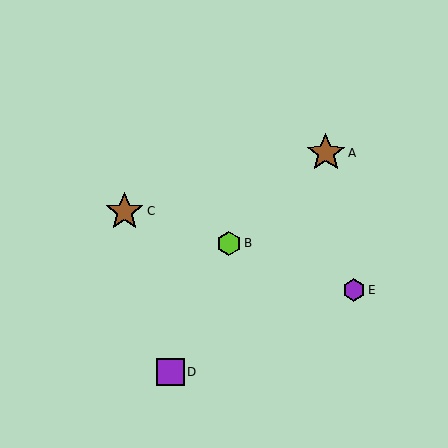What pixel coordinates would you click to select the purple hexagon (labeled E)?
Click at (354, 290) to select the purple hexagon E.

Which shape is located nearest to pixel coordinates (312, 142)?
The brown star (labeled A) at (326, 153) is nearest to that location.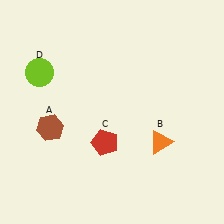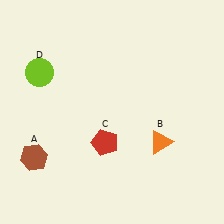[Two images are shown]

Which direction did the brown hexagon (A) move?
The brown hexagon (A) moved down.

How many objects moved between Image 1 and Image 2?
1 object moved between the two images.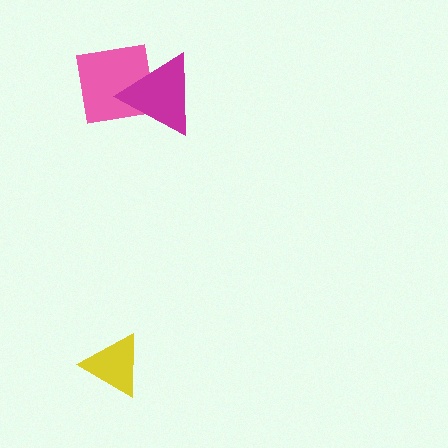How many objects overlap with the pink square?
1 object overlaps with the pink square.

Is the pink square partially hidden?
Yes, it is partially covered by another shape.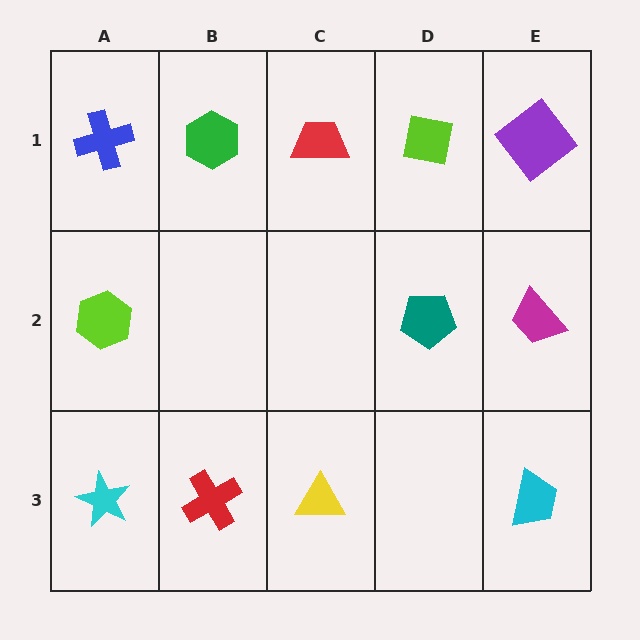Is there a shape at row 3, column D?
No, that cell is empty.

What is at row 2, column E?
A magenta trapezoid.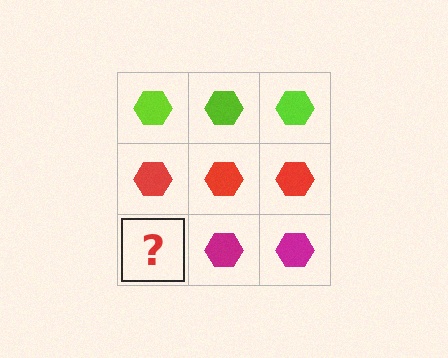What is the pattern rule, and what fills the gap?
The rule is that each row has a consistent color. The gap should be filled with a magenta hexagon.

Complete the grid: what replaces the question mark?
The question mark should be replaced with a magenta hexagon.